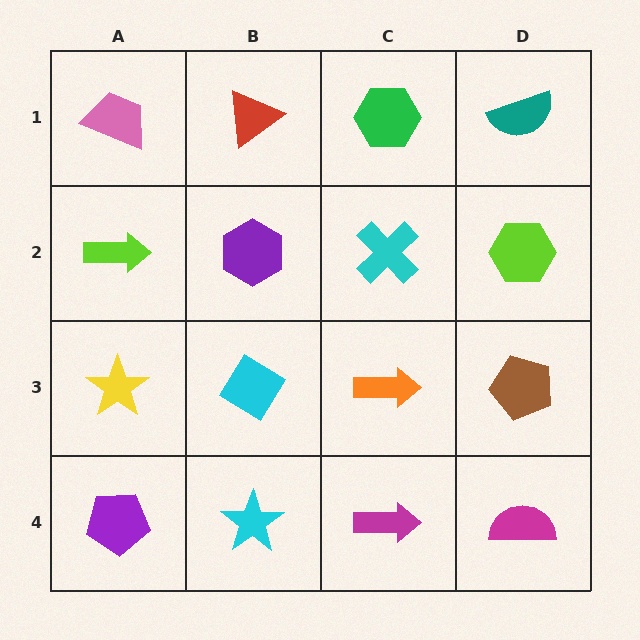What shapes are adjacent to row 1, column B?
A purple hexagon (row 2, column B), a pink trapezoid (row 1, column A), a green hexagon (row 1, column C).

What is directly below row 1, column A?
A lime arrow.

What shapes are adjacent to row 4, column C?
An orange arrow (row 3, column C), a cyan star (row 4, column B), a magenta semicircle (row 4, column D).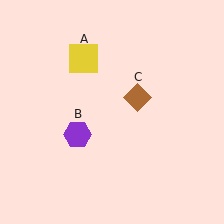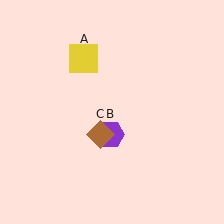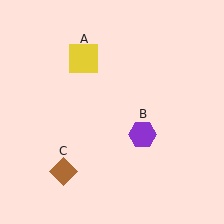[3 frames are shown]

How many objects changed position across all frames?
2 objects changed position: purple hexagon (object B), brown diamond (object C).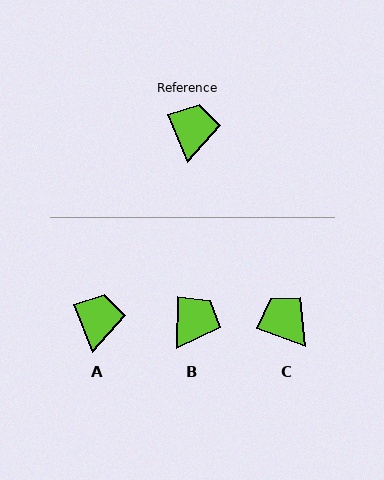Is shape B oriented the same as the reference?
No, it is off by about 23 degrees.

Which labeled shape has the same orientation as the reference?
A.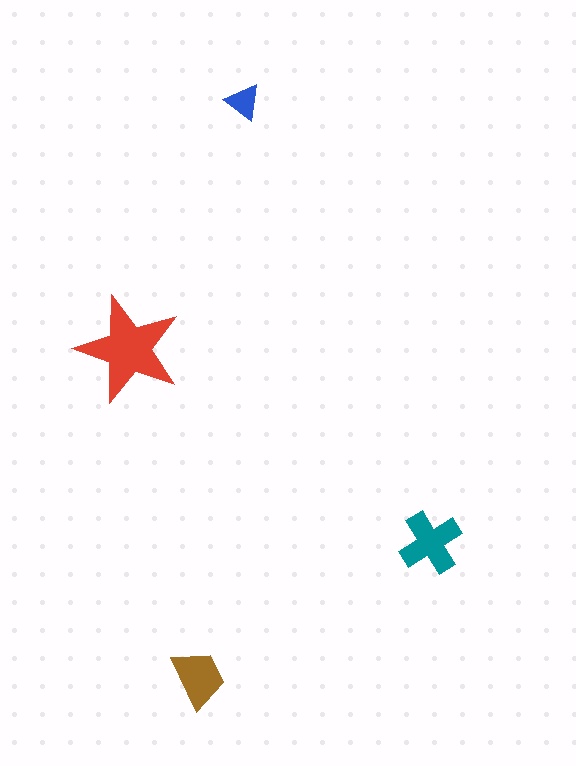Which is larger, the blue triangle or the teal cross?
The teal cross.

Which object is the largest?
The red star.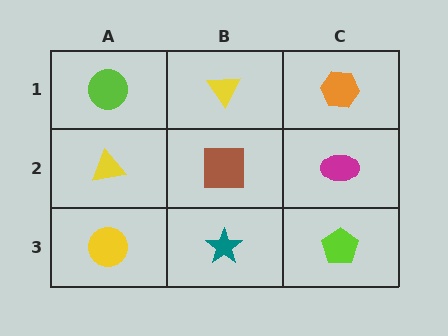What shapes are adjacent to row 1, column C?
A magenta ellipse (row 2, column C), a yellow triangle (row 1, column B).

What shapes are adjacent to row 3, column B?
A brown square (row 2, column B), a yellow circle (row 3, column A), a lime pentagon (row 3, column C).